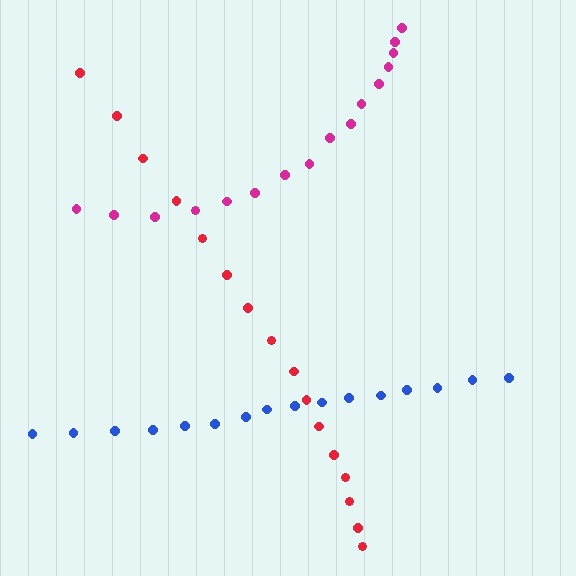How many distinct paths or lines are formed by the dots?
There are 3 distinct paths.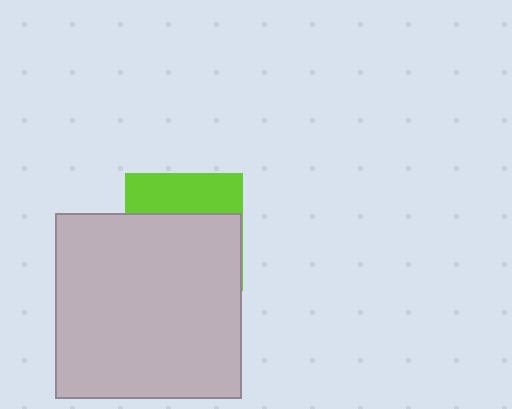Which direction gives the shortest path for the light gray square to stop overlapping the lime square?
Moving down gives the shortest separation.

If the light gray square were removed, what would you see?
You would see the complete lime square.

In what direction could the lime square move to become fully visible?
The lime square could move up. That would shift it out from behind the light gray square entirely.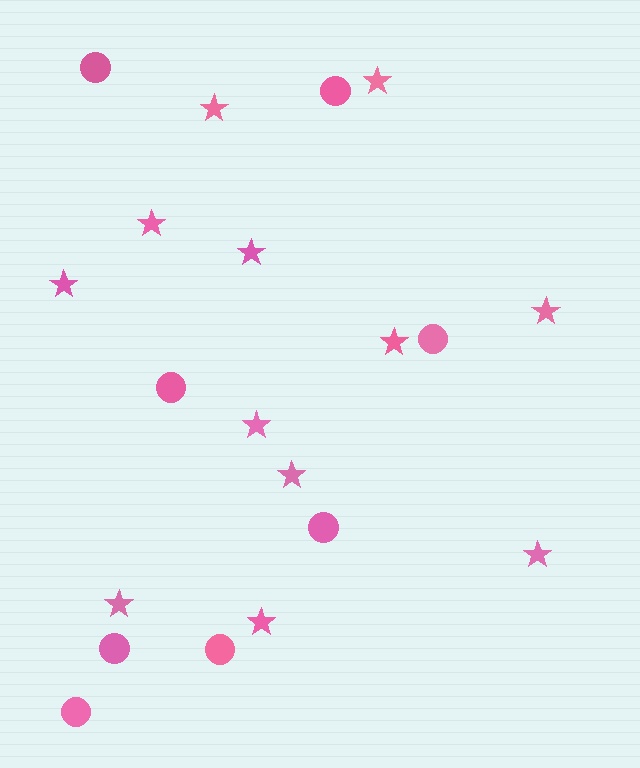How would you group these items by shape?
There are 2 groups: one group of circles (8) and one group of stars (12).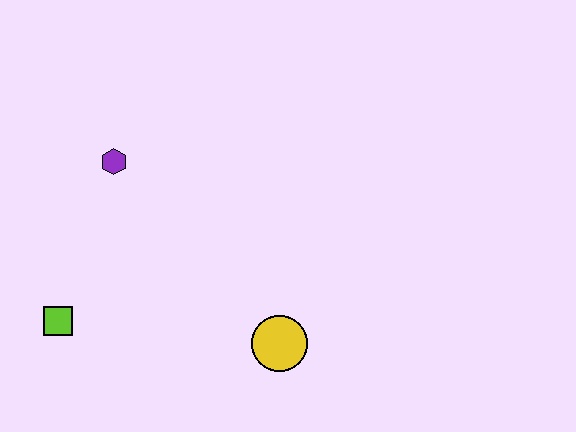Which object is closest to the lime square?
The purple hexagon is closest to the lime square.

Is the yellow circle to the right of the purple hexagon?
Yes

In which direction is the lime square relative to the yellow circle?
The lime square is to the left of the yellow circle.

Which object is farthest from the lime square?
The yellow circle is farthest from the lime square.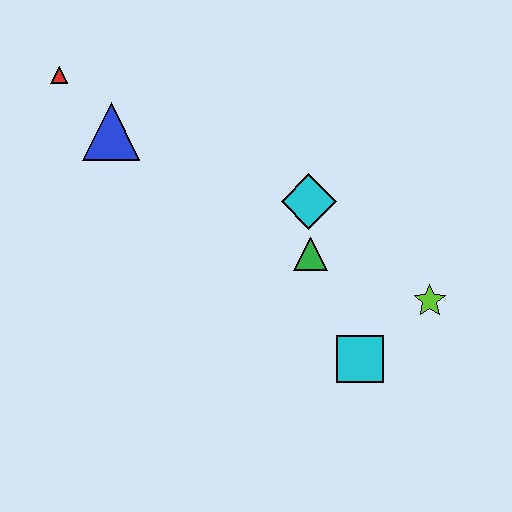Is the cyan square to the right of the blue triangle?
Yes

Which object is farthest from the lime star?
The red triangle is farthest from the lime star.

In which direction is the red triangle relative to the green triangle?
The red triangle is to the left of the green triangle.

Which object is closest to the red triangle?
The blue triangle is closest to the red triangle.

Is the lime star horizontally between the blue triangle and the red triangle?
No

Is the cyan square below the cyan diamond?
Yes